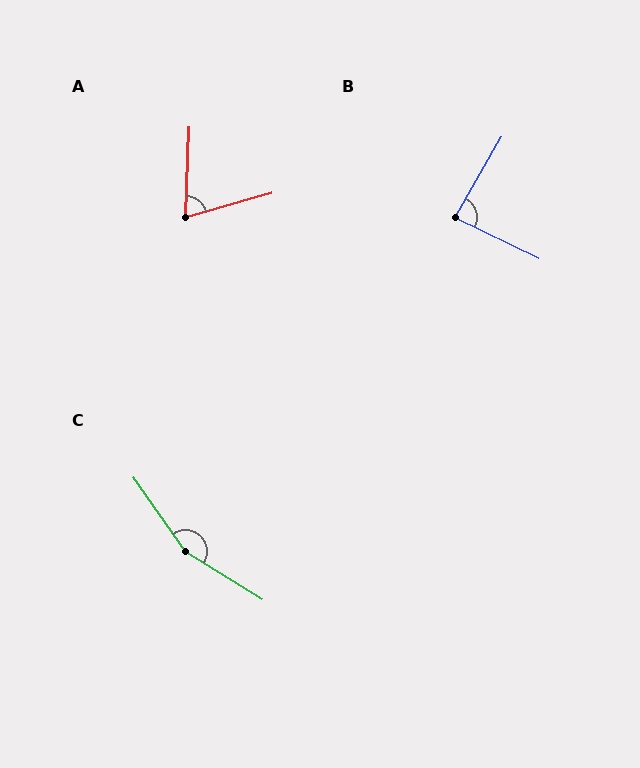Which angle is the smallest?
A, at approximately 72 degrees.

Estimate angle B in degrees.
Approximately 86 degrees.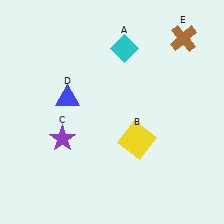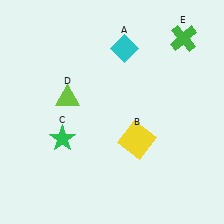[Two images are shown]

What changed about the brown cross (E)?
In Image 1, E is brown. In Image 2, it changed to green.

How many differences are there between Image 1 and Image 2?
There are 3 differences between the two images.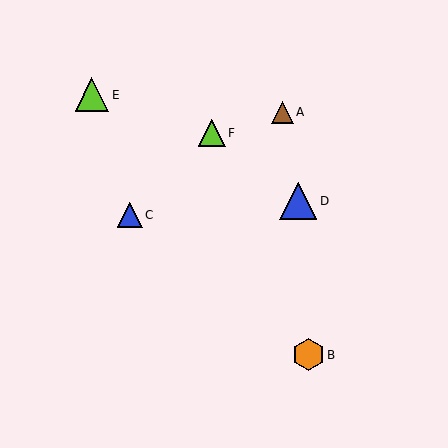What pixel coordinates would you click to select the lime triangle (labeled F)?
Click at (212, 133) to select the lime triangle F.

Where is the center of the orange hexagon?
The center of the orange hexagon is at (308, 355).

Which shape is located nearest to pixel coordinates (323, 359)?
The orange hexagon (labeled B) at (308, 355) is nearest to that location.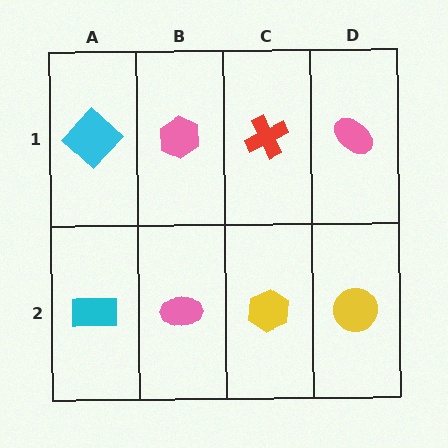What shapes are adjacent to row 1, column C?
A yellow hexagon (row 2, column C), a pink hexagon (row 1, column B), a pink ellipse (row 1, column D).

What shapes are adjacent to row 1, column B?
A pink ellipse (row 2, column B), a cyan diamond (row 1, column A), a red cross (row 1, column C).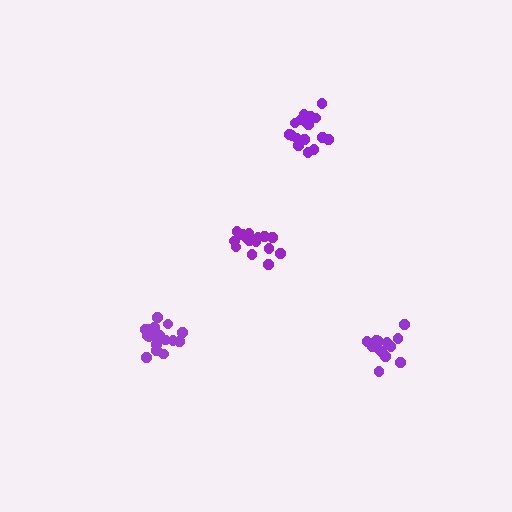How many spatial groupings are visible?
There are 4 spatial groupings.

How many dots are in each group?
Group 1: 16 dots, Group 2: 18 dots, Group 3: 15 dots, Group 4: 18 dots (67 total).